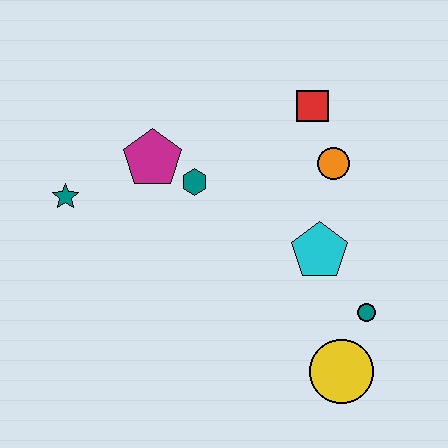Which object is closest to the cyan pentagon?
The teal circle is closest to the cyan pentagon.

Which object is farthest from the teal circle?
The teal star is farthest from the teal circle.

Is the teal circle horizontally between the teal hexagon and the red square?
No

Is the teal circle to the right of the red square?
Yes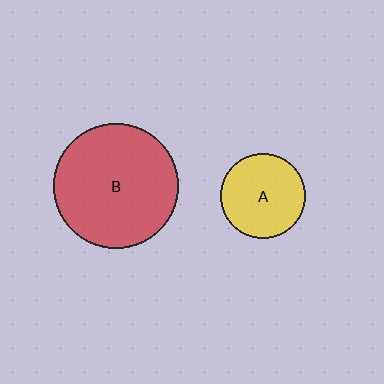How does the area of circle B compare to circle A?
Approximately 2.2 times.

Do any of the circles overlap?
No, none of the circles overlap.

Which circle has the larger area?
Circle B (red).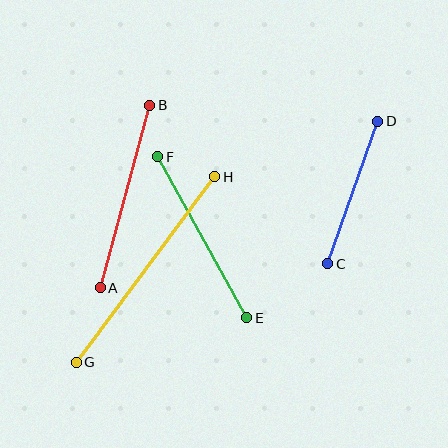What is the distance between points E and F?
The distance is approximately 184 pixels.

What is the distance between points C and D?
The distance is approximately 151 pixels.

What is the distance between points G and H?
The distance is approximately 232 pixels.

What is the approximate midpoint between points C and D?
The midpoint is at approximately (353, 192) pixels.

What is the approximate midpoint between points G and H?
The midpoint is at approximately (145, 269) pixels.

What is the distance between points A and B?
The distance is approximately 189 pixels.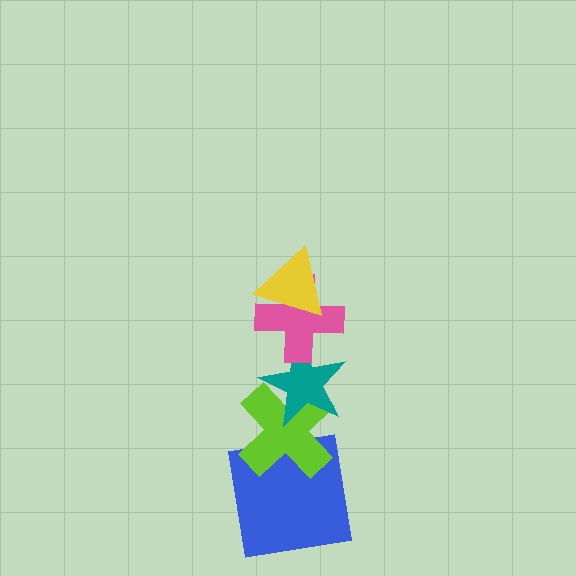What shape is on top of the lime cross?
The teal star is on top of the lime cross.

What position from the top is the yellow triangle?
The yellow triangle is 1st from the top.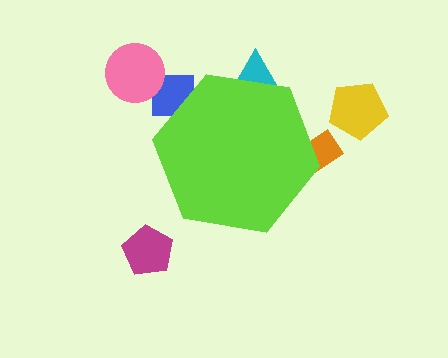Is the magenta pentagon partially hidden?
No, the magenta pentagon is fully visible.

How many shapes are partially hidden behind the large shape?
3 shapes are partially hidden.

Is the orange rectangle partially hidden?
Yes, the orange rectangle is partially hidden behind the lime hexagon.